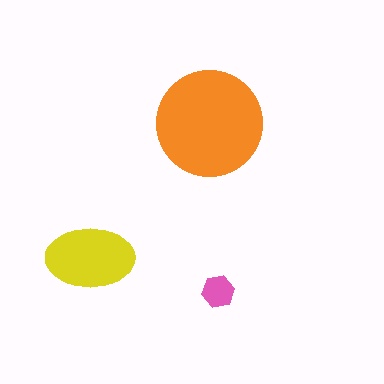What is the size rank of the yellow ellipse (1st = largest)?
2nd.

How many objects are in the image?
There are 3 objects in the image.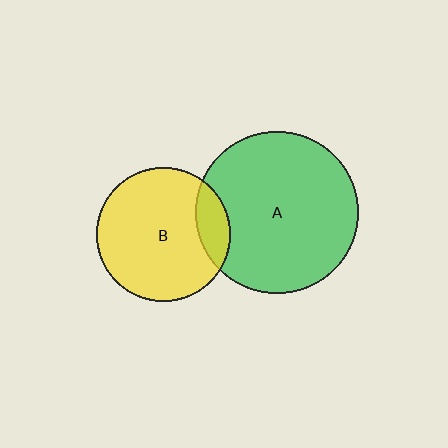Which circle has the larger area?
Circle A (green).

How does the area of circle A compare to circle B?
Approximately 1.5 times.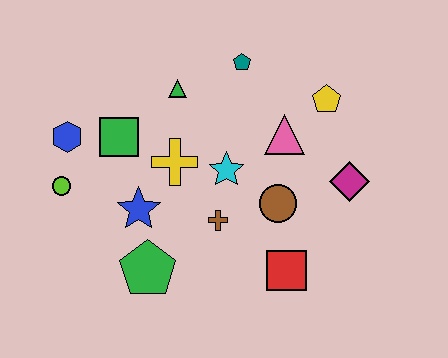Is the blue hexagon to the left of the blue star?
Yes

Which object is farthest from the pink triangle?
The lime circle is farthest from the pink triangle.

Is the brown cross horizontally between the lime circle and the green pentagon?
No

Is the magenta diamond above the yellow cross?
No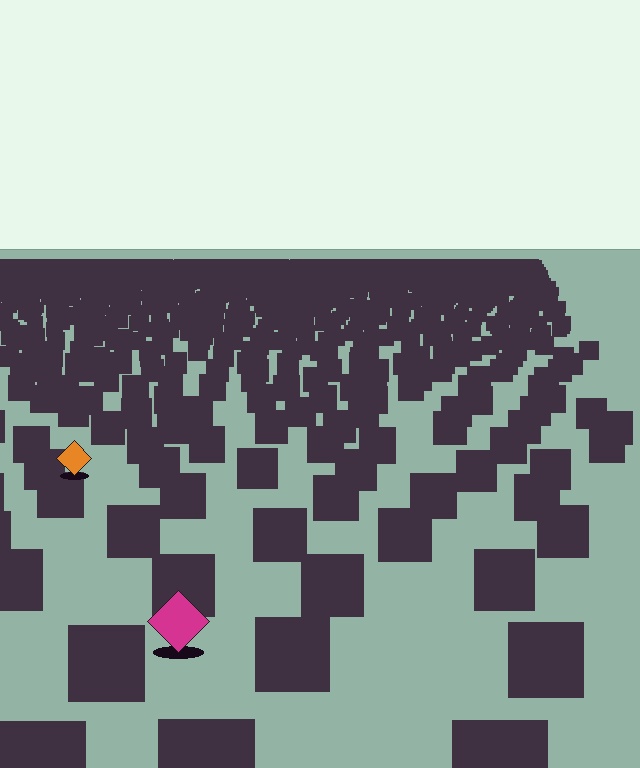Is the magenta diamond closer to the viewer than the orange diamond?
Yes. The magenta diamond is closer — you can tell from the texture gradient: the ground texture is coarser near it.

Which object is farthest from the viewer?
The orange diamond is farthest from the viewer. It appears smaller and the ground texture around it is denser.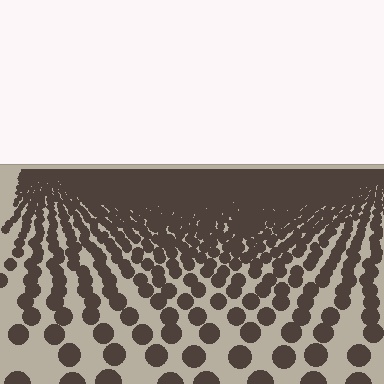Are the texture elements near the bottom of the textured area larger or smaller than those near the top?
Larger. Near the bottom, elements are closer to the viewer and appear at a bigger on-screen size.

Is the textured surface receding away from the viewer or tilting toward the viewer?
The surface is receding away from the viewer. Texture elements get smaller and denser toward the top.